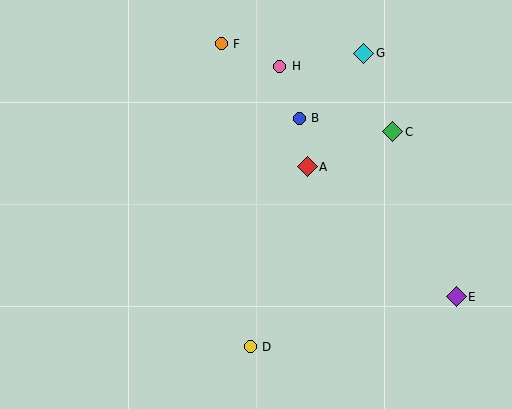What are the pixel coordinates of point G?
Point G is at (364, 53).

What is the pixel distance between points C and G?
The distance between C and G is 84 pixels.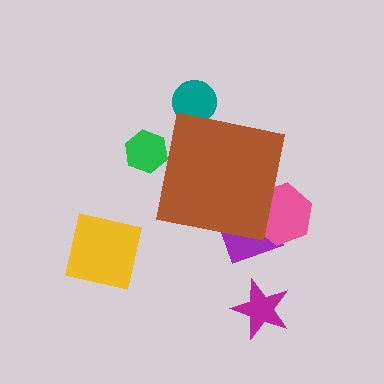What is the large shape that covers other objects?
A brown square.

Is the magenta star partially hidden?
No, the magenta star is fully visible.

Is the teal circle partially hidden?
Yes, the teal circle is partially hidden behind the brown square.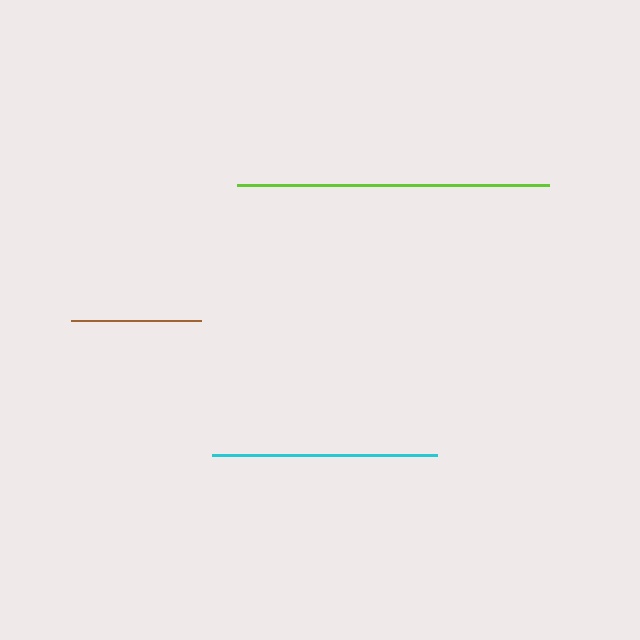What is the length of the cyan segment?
The cyan segment is approximately 225 pixels long.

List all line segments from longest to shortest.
From longest to shortest: lime, cyan, brown.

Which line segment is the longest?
The lime line is the longest at approximately 312 pixels.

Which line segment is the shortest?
The brown line is the shortest at approximately 130 pixels.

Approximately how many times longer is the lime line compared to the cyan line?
The lime line is approximately 1.4 times the length of the cyan line.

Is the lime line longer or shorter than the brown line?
The lime line is longer than the brown line.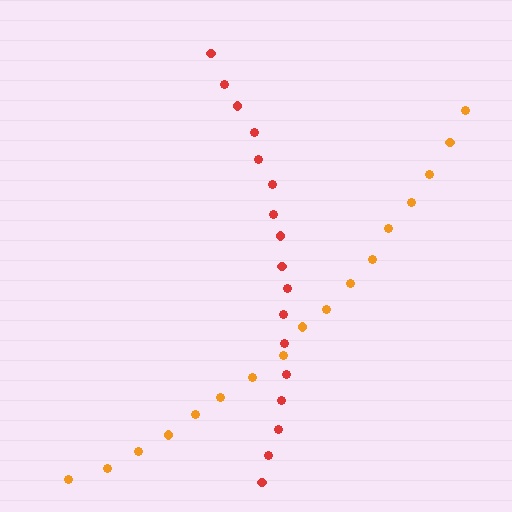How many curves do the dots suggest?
There are 2 distinct paths.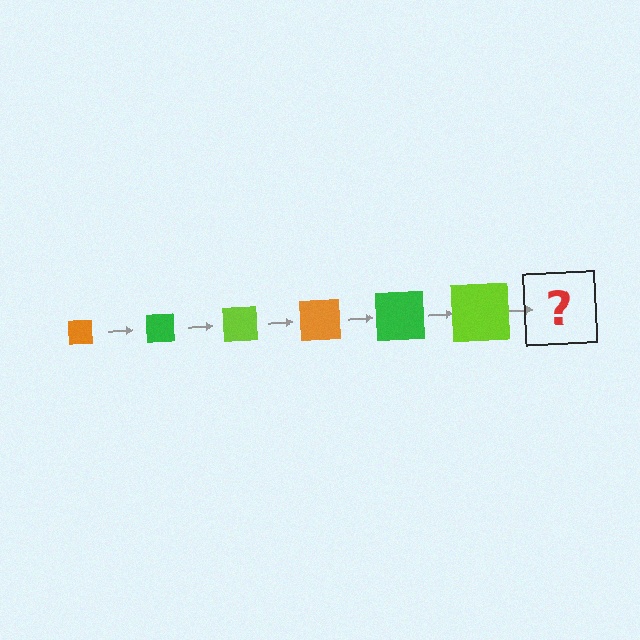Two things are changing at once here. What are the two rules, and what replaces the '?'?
The two rules are that the square grows larger each step and the color cycles through orange, green, and lime. The '?' should be an orange square, larger than the previous one.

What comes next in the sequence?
The next element should be an orange square, larger than the previous one.